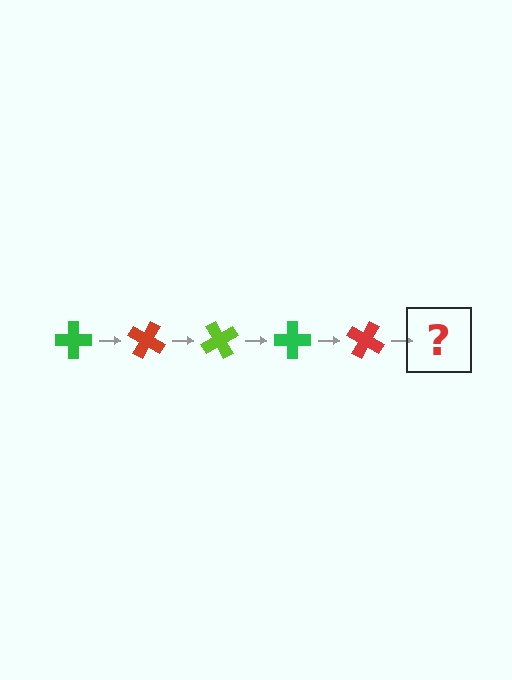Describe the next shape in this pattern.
It should be a lime cross, rotated 150 degrees from the start.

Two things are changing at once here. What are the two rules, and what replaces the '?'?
The two rules are that it rotates 30 degrees each step and the color cycles through green, red, and lime. The '?' should be a lime cross, rotated 150 degrees from the start.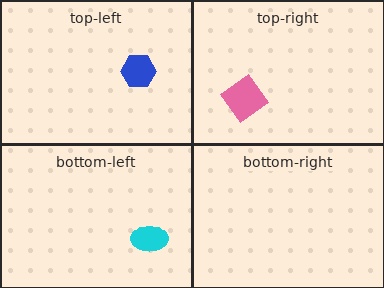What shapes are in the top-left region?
The blue hexagon.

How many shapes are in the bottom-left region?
1.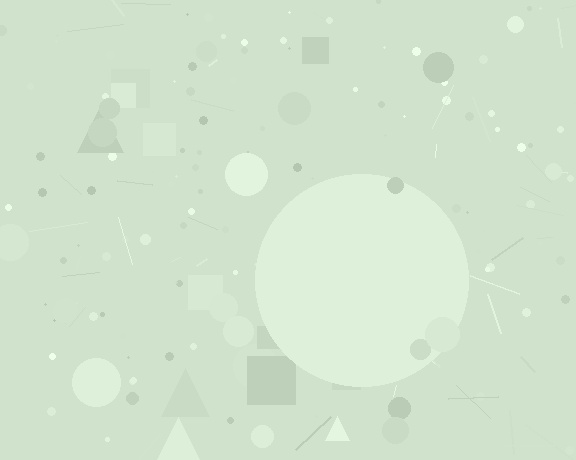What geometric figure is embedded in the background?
A circle is embedded in the background.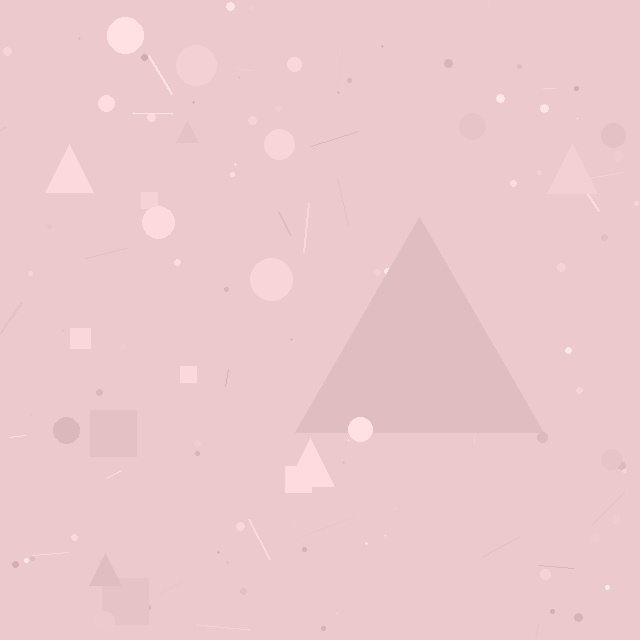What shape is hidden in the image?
A triangle is hidden in the image.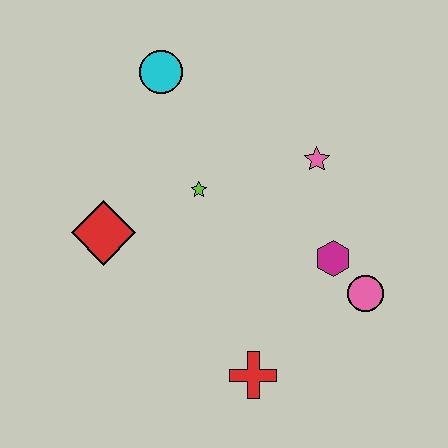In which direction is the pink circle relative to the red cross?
The pink circle is to the right of the red cross.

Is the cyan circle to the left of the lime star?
Yes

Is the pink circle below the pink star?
Yes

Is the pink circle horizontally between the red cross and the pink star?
No